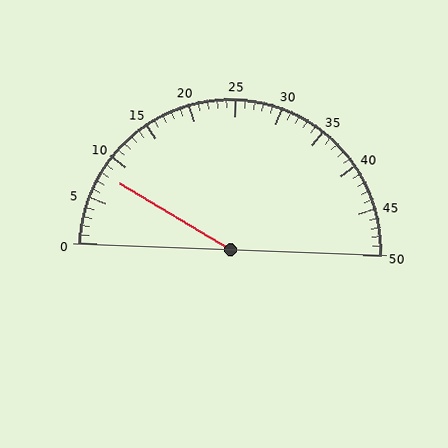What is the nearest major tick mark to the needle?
The nearest major tick mark is 10.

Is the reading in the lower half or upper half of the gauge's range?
The reading is in the lower half of the range (0 to 50).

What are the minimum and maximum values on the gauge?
The gauge ranges from 0 to 50.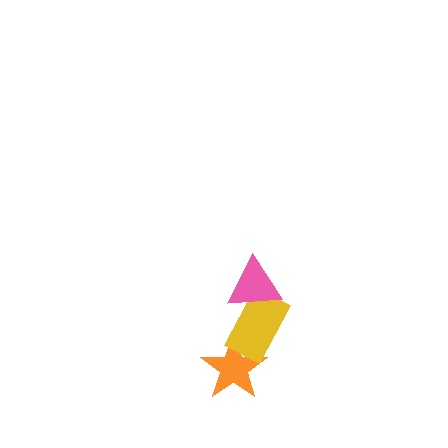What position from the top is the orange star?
The orange star is 3rd from the top.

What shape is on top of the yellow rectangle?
The pink triangle is on top of the yellow rectangle.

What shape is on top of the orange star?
The yellow rectangle is on top of the orange star.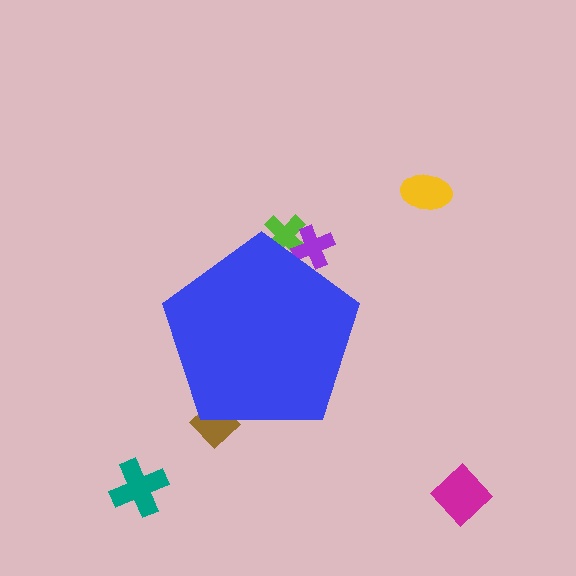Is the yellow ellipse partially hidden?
No, the yellow ellipse is fully visible.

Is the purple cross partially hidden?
Yes, the purple cross is partially hidden behind the blue pentagon.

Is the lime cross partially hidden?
Yes, the lime cross is partially hidden behind the blue pentagon.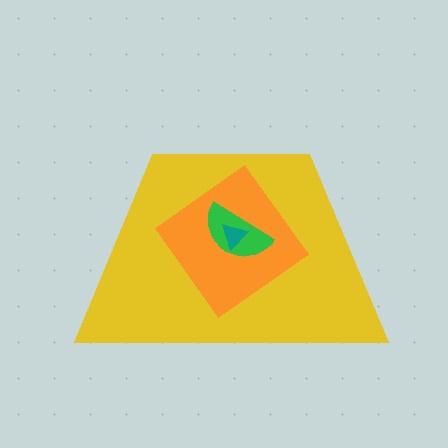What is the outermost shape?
The yellow trapezoid.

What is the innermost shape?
The teal triangle.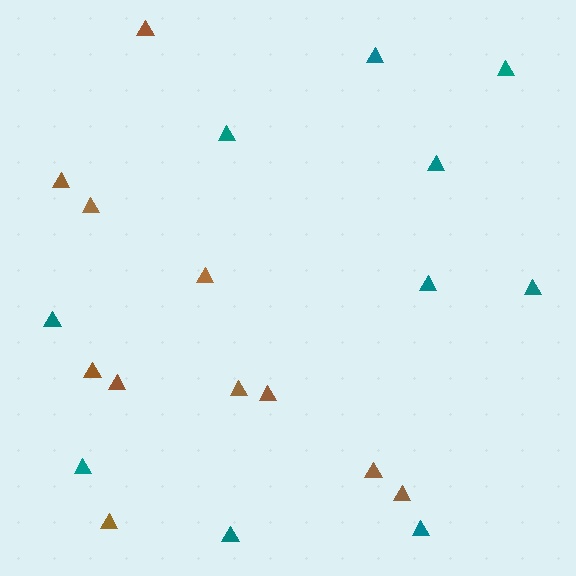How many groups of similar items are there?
There are 2 groups: one group of teal triangles (10) and one group of brown triangles (11).